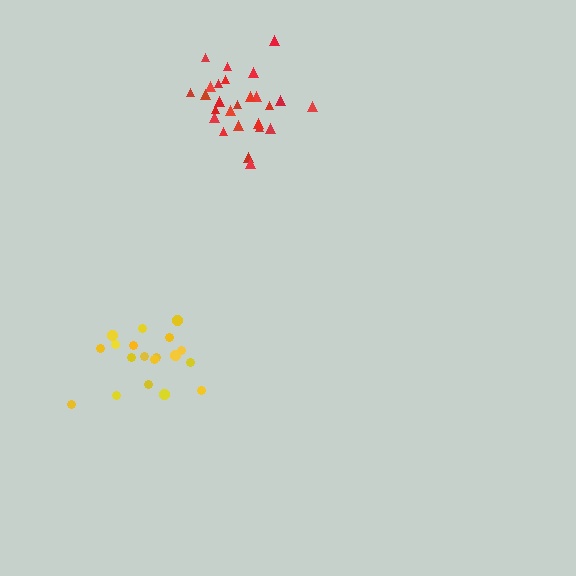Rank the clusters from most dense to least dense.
red, yellow.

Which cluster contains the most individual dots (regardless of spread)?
Red (26).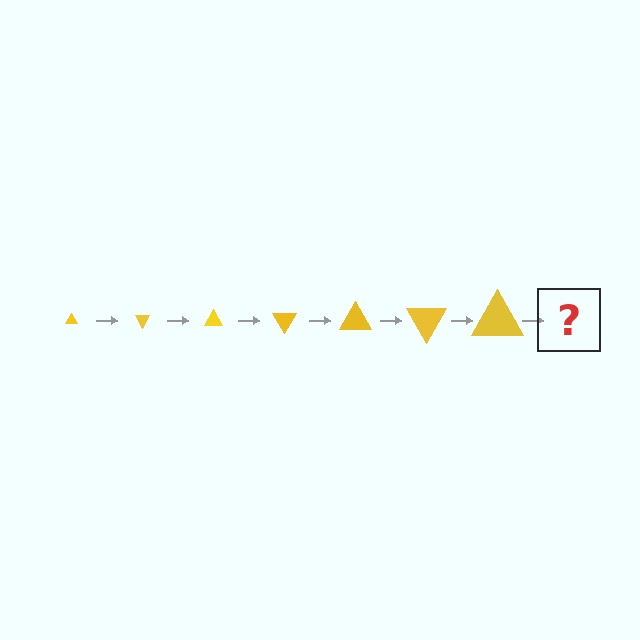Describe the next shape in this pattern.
It should be a triangle, larger than the previous one and rotated 420 degrees from the start.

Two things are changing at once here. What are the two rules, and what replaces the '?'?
The two rules are that the triangle grows larger each step and it rotates 60 degrees each step. The '?' should be a triangle, larger than the previous one and rotated 420 degrees from the start.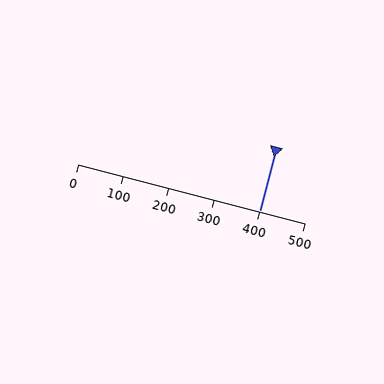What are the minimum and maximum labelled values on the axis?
The axis runs from 0 to 500.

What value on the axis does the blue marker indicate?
The marker indicates approximately 400.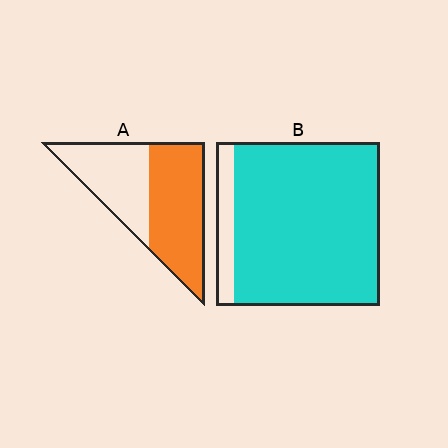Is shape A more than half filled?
Yes.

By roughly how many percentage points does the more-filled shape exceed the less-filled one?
By roughly 35 percentage points (B over A).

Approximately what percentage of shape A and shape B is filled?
A is approximately 55% and B is approximately 90%.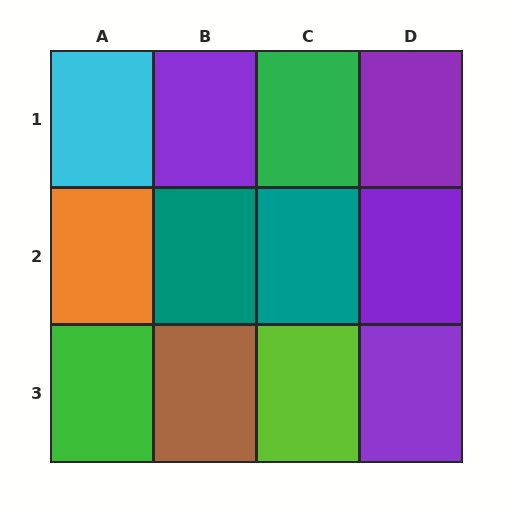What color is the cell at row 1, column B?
Purple.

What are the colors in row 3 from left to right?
Green, brown, lime, purple.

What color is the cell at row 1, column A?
Cyan.